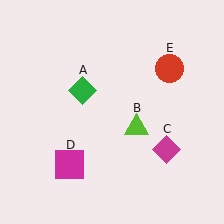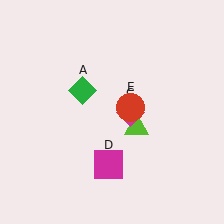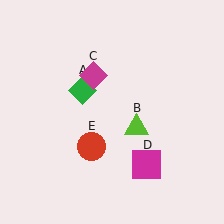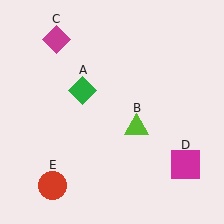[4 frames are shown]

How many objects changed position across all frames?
3 objects changed position: magenta diamond (object C), magenta square (object D), red circle (object E).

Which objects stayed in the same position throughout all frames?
Green diamond (object A) and lime triangle (object B) remained stationary.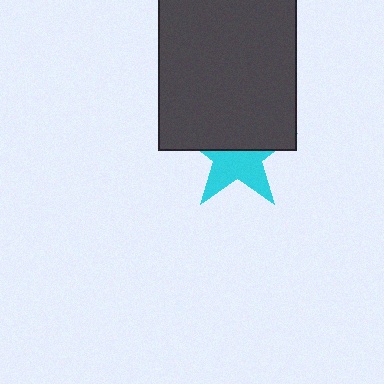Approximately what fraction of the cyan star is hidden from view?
Roughly 51% of the cyan star is hidden behind the dark gray rectangle.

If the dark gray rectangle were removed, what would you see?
You would see the complete cyan star.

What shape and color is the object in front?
The object in front is a dark gray rectangle.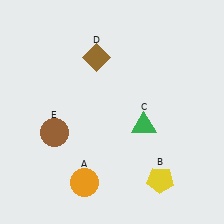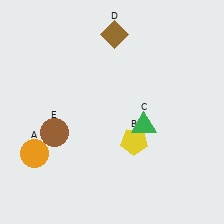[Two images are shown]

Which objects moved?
The objects that moved are: the orange circle (A), the yellow pentagon (B), the brown diamond (D).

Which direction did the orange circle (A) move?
The orange circle (A) moved left.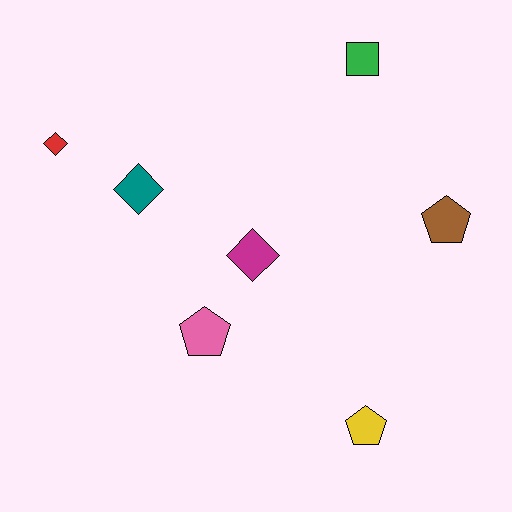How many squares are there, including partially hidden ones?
There is 1 square.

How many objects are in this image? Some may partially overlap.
There are 7 objects.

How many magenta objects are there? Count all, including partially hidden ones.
There is 1 magenta object.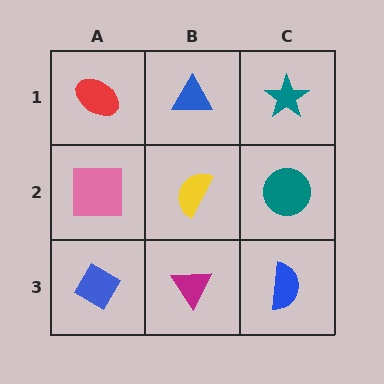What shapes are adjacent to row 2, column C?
A teal star (row 1, column C), a blue semicircle (row 3, column C), a yellow semicircle (row 2, column B).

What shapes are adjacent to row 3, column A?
A pink square (row 2, column A), a magenta triangle (row 3, column B).